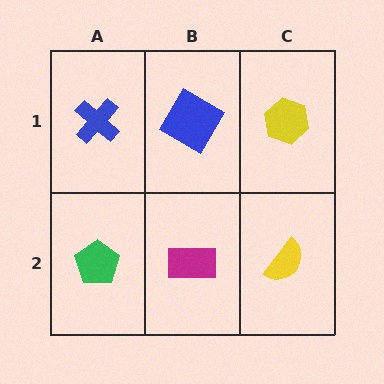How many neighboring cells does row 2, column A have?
2.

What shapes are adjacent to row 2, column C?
A yellow hexagon (row 1, column C), a magenta rectangle (row 2, column B).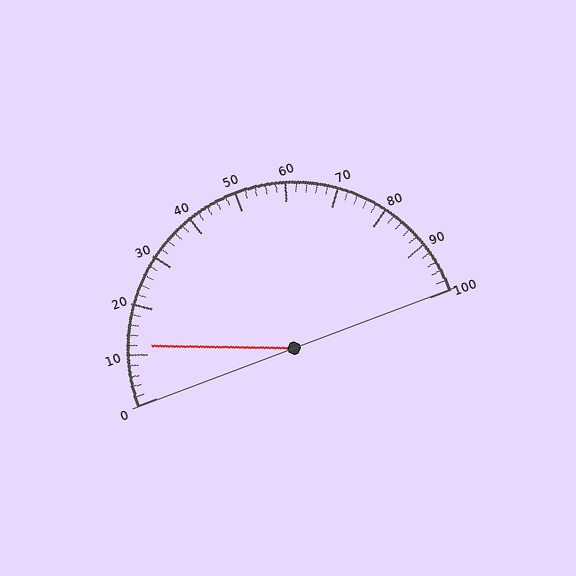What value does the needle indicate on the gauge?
The needle indicates approximately 12.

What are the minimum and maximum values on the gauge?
The gauge ranges from 0 to 100.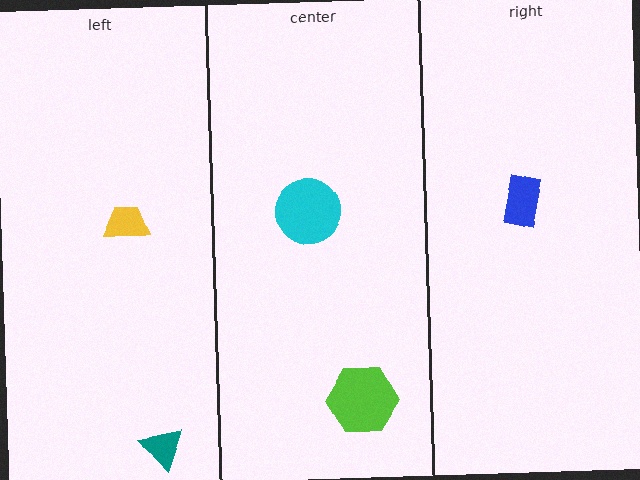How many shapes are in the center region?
2.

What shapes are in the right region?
The blue rectangle.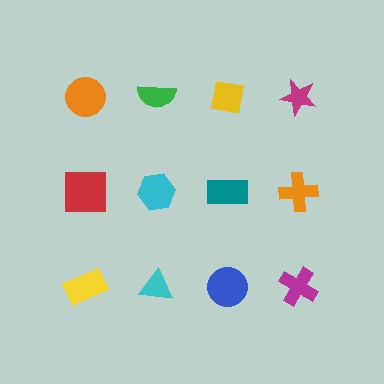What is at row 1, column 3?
A yellow square.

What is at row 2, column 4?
An orange cross.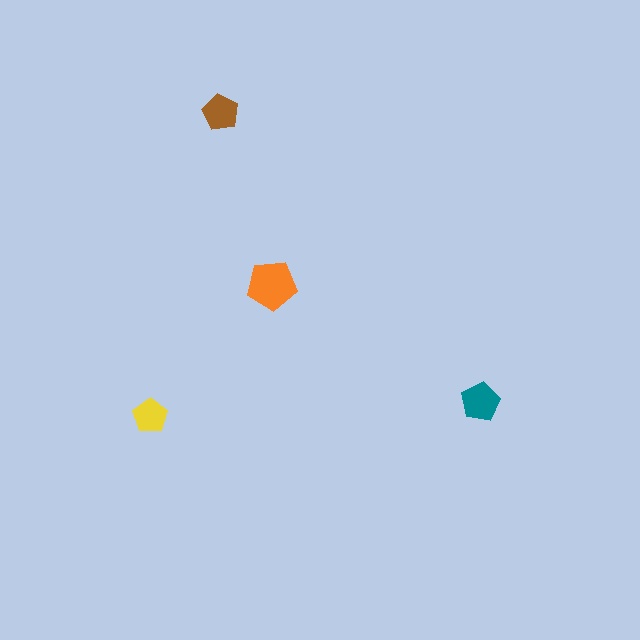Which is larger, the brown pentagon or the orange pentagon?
The orange one.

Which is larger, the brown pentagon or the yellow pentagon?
The brown one.